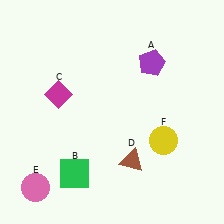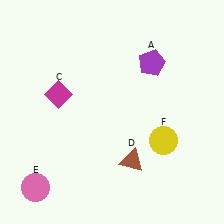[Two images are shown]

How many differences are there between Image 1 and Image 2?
There is 1 difference between the two images.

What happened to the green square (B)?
The green square (B) was removed in Image 2. It was in the bottom-left area of Image 1.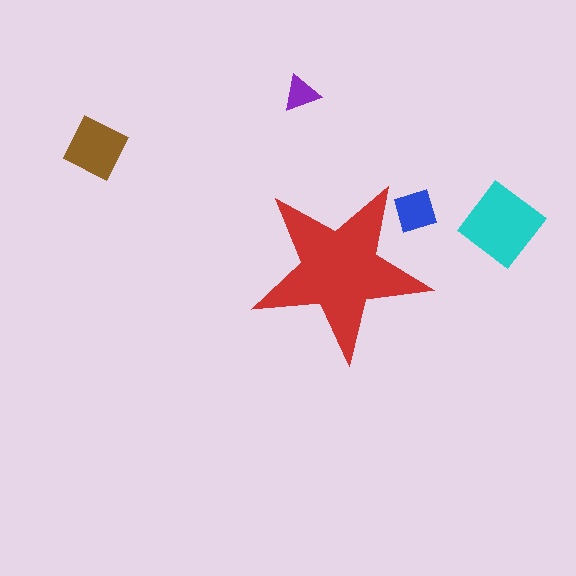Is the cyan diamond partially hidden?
No, the cyan diamond is fully visible.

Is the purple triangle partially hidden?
No, the purple triangle is fully visible.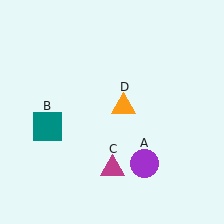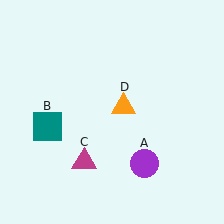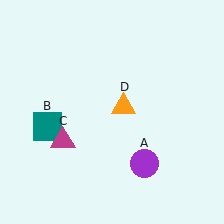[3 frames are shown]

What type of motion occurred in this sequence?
The magenta triangle (object C) rotated clockwise around the center of the scene.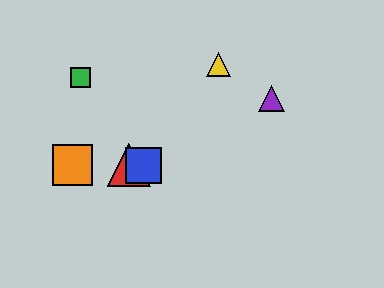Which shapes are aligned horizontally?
The red triangle, the blue square, the orange square are aligned horizontally.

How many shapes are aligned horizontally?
3 shapes (the red triangle, the blue square, the orange square) are aligned horizontally.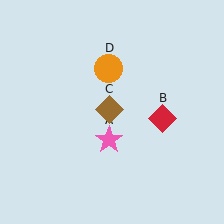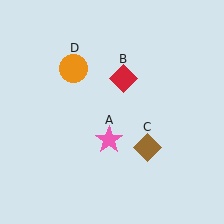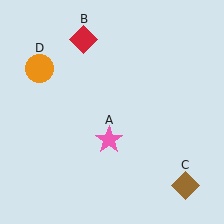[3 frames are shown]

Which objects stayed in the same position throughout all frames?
Pink star (object A) remained stationary.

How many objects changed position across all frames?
3 objects changed position: red diamond (object B), brown diamond (object C), orange circle (object D).